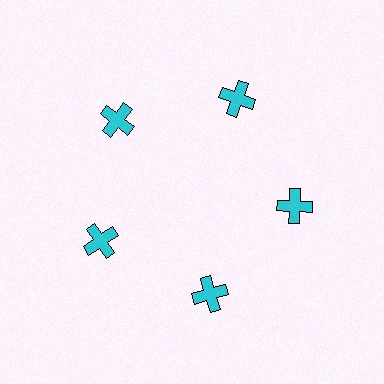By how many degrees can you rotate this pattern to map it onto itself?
The pattern maps onto itself every 72 degrees of rotation.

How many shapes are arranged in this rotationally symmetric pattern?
There are 5 shapes, arranged in 5 groups of 1.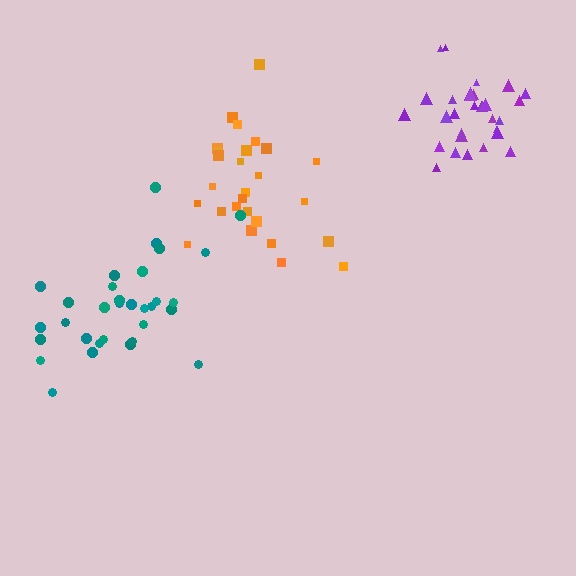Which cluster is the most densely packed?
Purple.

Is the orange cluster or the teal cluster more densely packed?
Orange.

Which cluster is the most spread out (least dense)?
Teal.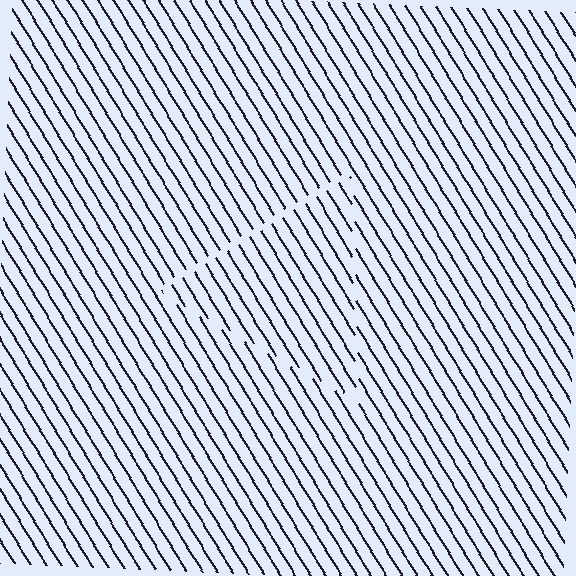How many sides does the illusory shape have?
3 sides — the line-ends trace a triangle.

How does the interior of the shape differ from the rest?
The interior of the shape contains the same grating, shifted by half a period — the contour is defined by the phase discontinuity where line-ends from the inner and outer gratings abut.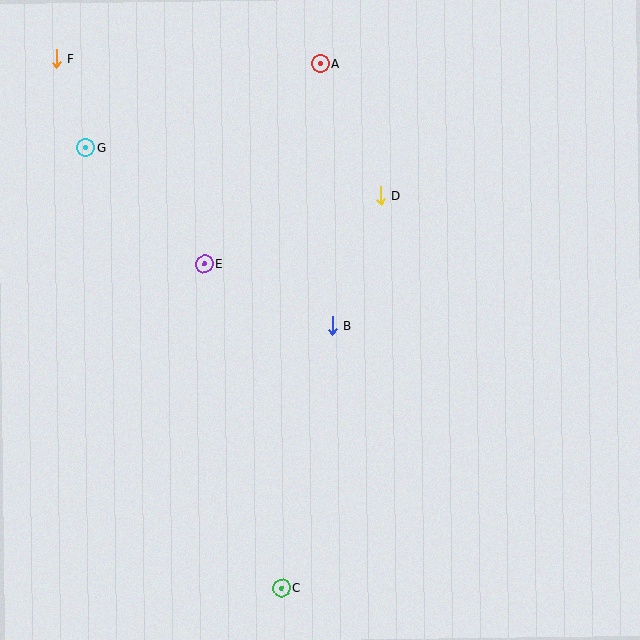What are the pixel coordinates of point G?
Point G is at (85, 148).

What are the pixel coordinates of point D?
Point D is at (381, 196).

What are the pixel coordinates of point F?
Point F is at (56, 59).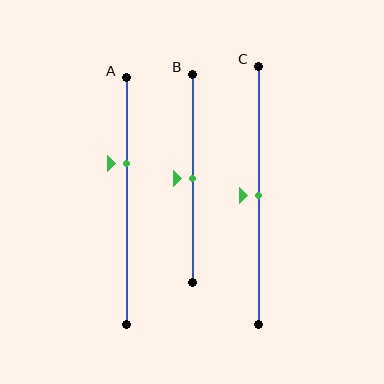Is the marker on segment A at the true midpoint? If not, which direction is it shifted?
No, the marker on segment A is shifted upward by about 15% of the segment length.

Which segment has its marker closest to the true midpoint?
Segment B has its marker closest to the true midpoint.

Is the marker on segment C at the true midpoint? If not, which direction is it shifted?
Yes, the marker on segment C is at the true midpoint.